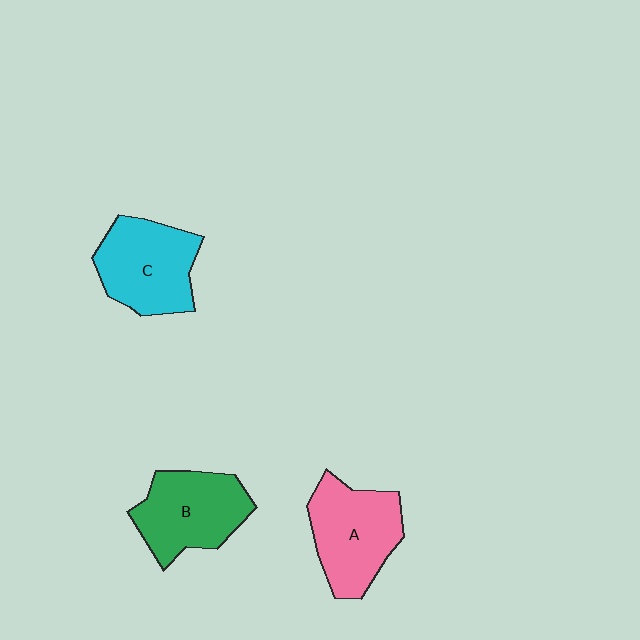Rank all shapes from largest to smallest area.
From largest to smallest: A (pink), C (cyan), B (green).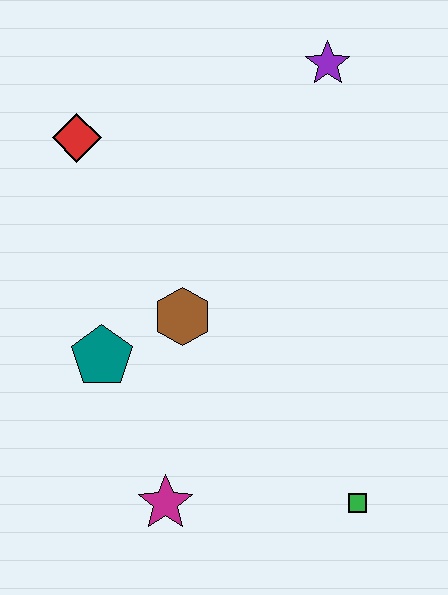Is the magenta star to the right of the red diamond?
Yes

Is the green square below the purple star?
Yes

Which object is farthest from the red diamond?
The green square is farthest from the red diamond.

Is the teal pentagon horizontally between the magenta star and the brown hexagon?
No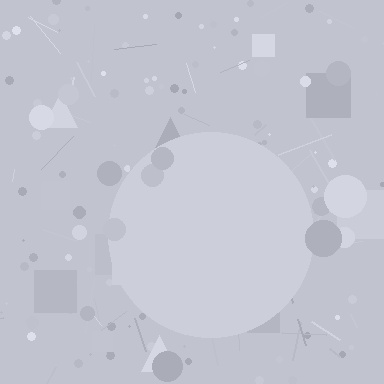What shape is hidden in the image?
A circle is hidden in the image.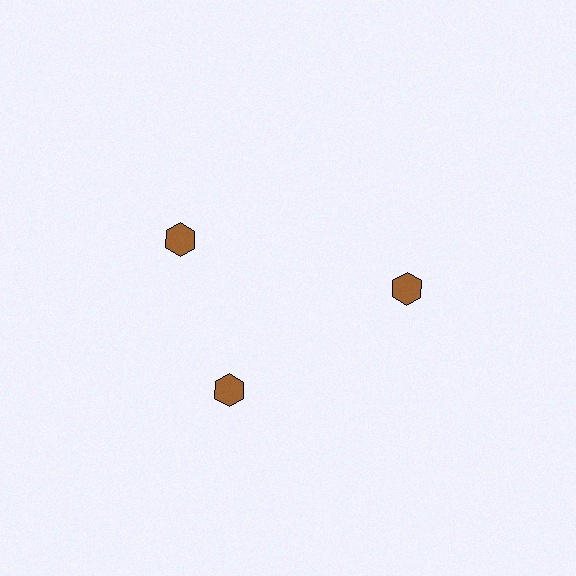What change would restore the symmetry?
The symmetry would be restored by rotating it back into even spacing with its neighbors so that all 3 hexagons sit at equal angles and equal distance from the center.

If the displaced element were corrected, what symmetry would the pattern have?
It would have 3-fold rotational symmetry — the pattern would map onto itself every 120 degrees.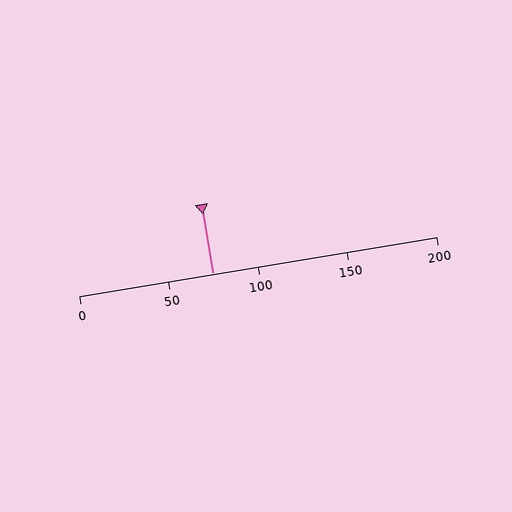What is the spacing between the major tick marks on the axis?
The major ticks are spaced 50 apart.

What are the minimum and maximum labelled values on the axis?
The axis runs from 0 to 200.